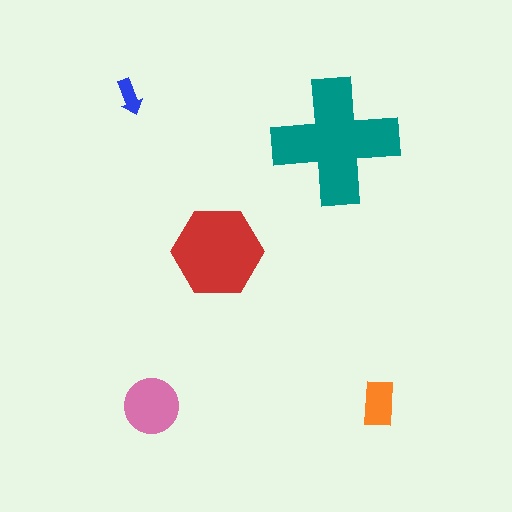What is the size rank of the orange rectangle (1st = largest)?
4th.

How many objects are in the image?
There are 5 objects in the image.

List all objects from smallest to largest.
The blue arrow, the orange rectangle, the pink circle, the red hexagon, the teal cross.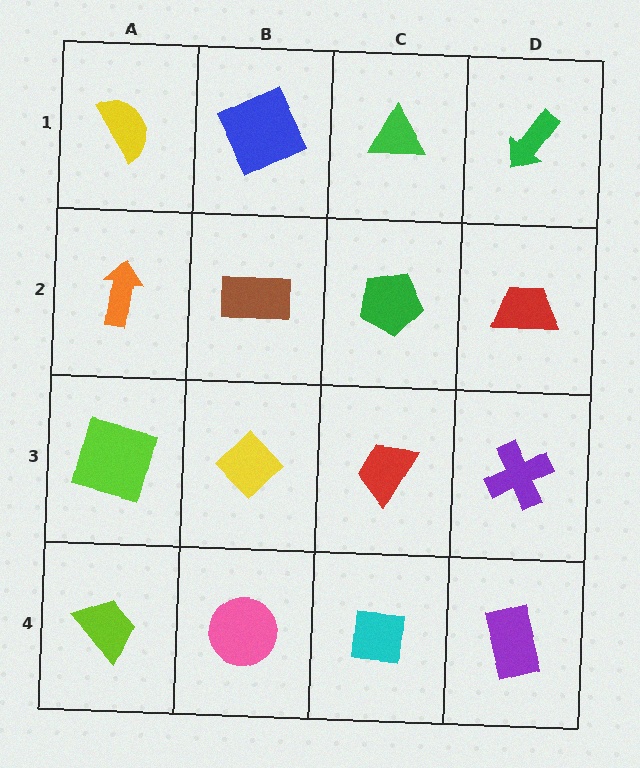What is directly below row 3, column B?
A pink circle.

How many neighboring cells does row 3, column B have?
4.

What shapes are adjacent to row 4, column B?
A yellow diamond (row 3, column B), a lime trapezoid (row 4, column A), a cyan square (row 4, column C).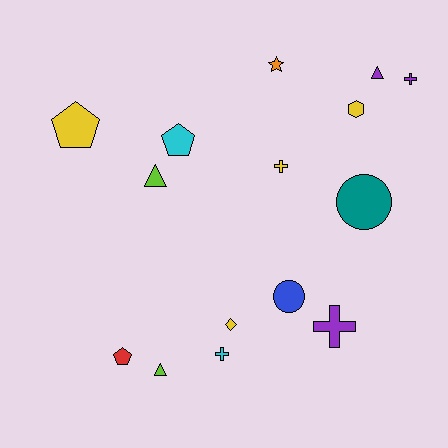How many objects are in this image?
There are 15 objects.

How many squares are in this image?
There are no squares.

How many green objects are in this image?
There are no green objects.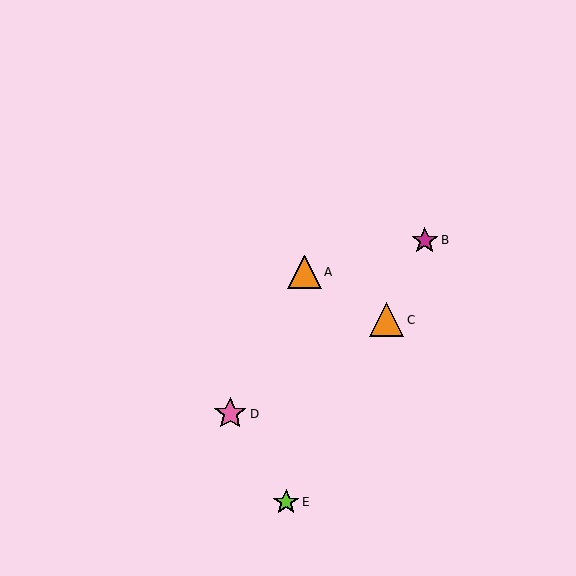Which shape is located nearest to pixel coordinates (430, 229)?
The magenta star (labeled B) at (425, 240) is nearest to that location.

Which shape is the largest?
The orange triangle (labeled C) is the largest.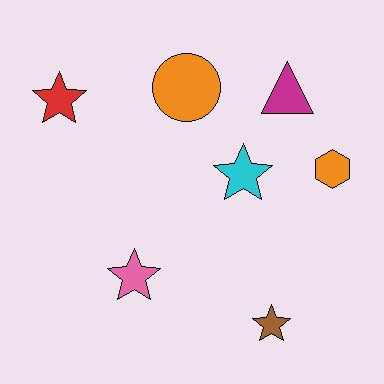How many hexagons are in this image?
There is 1 hexagon.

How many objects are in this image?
There are 7 objects.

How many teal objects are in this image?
There are no teal objects.